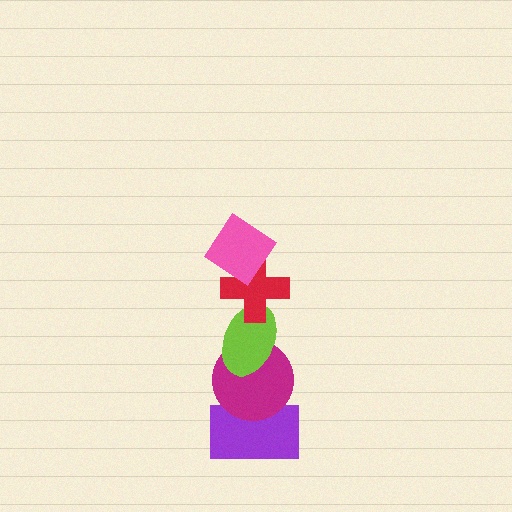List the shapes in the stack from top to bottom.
From top to bottom: the pink diamond, the red cross, the lime ellipse, the magenta circle, the purple rectangle.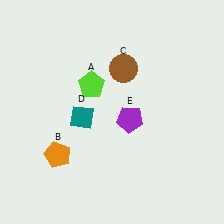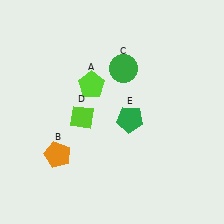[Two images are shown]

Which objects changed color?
C changed from brown to green. D changed from teal to lime. E changed from purple to green.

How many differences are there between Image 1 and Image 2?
There are 3 differences between the two images.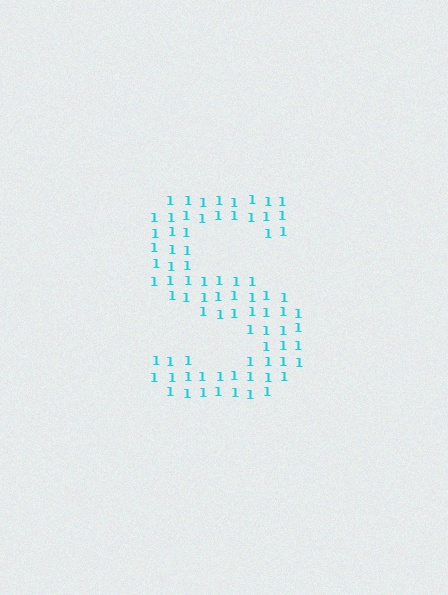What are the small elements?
The small elements are digit 1's.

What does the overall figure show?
The overall figure shows the letter S.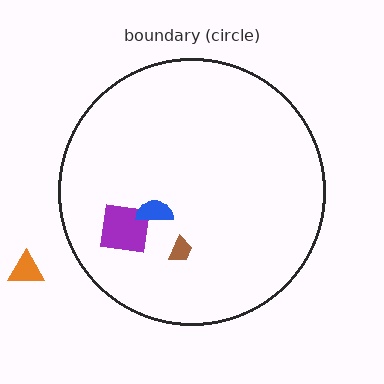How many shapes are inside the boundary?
3 inside, 1 outside.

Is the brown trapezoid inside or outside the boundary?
Inside.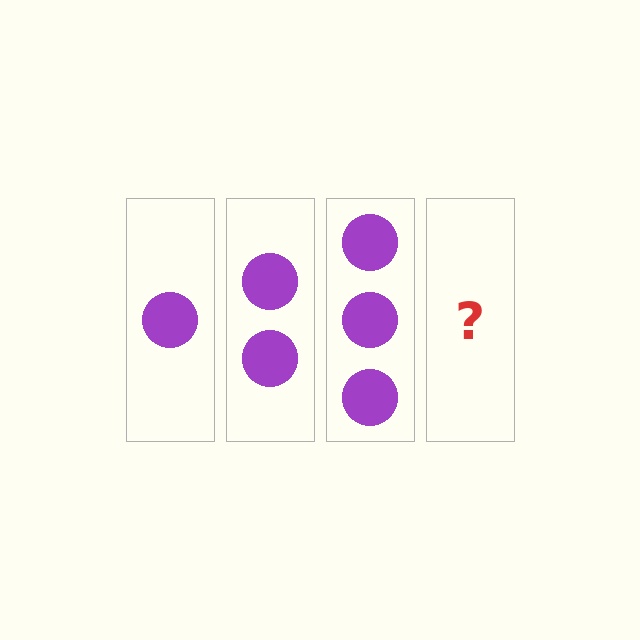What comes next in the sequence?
The next element should be 4 circles.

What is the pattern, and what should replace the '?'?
The pattern is that each step adds one more circle. The '?' should be 4 circles.